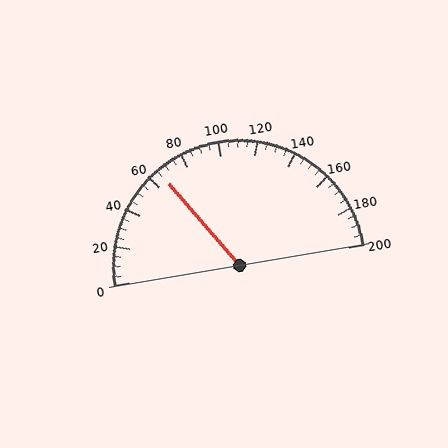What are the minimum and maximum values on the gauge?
The gauge ranges from 0 to 200.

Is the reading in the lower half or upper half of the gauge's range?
The reading is in the lower half of the range (0 to 200).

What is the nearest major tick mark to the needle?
The nearest major tick mark is 60.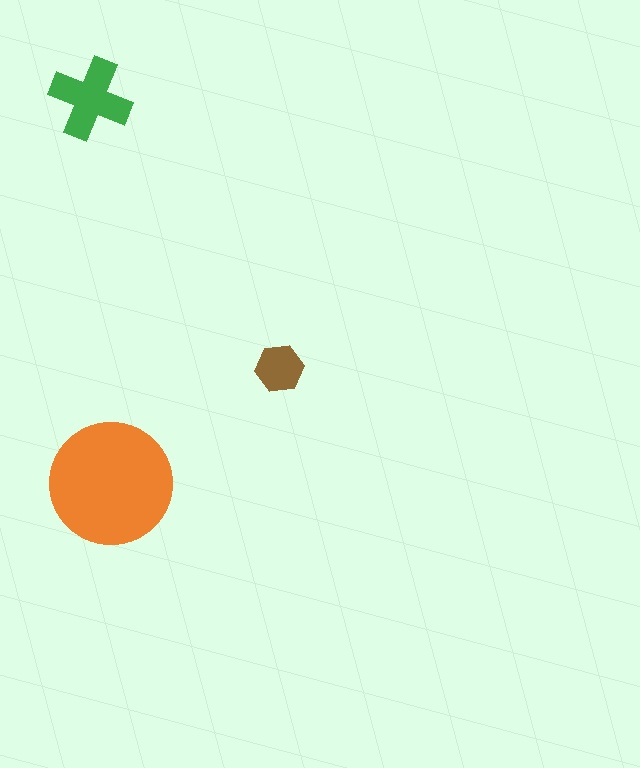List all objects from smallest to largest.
The brown hexagon, the green cross, the orange circle.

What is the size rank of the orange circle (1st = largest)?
1st.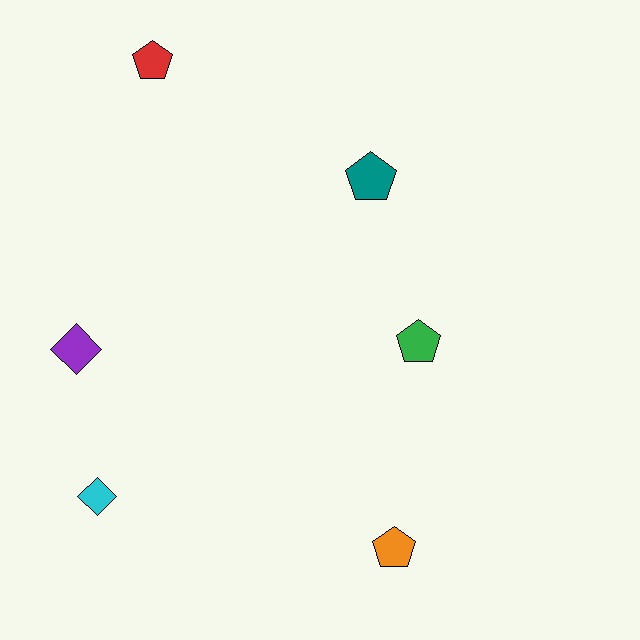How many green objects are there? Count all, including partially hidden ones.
There is 1 green object.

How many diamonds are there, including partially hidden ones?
There are 2 diamonds.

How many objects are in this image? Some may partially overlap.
There are 6 objects.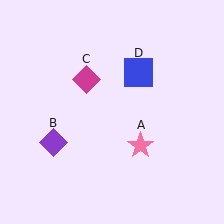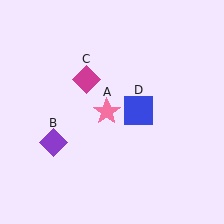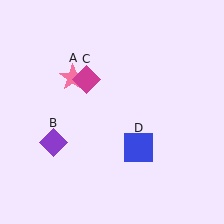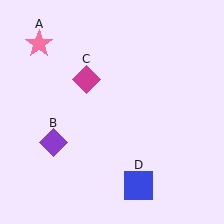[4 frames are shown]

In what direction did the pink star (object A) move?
The pink star (object A) moved up and to the left.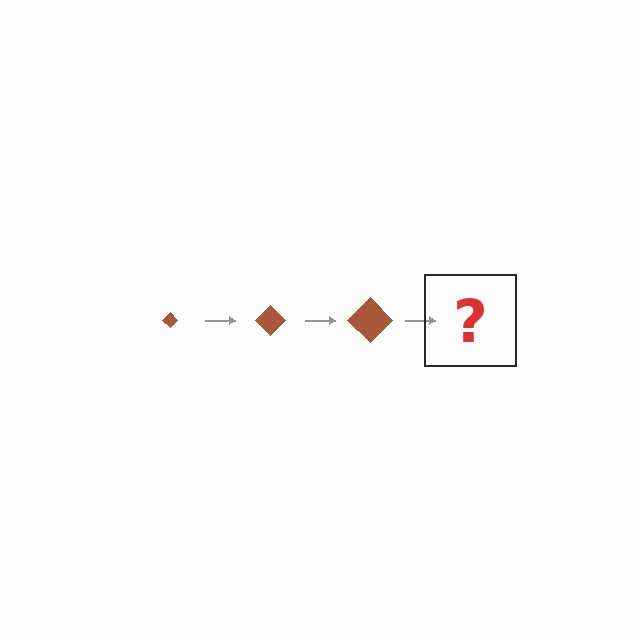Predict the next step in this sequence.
The next step is a brown diamond, larger than the previous one.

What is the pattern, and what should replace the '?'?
The pattern is that the diamond gets progressively larger each step. The '?' should be a brown diamond, larger than the previous one.